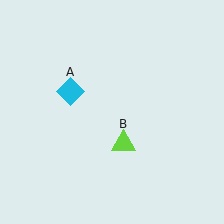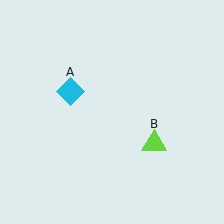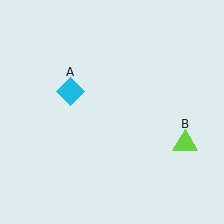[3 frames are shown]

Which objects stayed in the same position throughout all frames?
Cyan diamond (object A) remained stationary.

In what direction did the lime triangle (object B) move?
The lime triangle (object B) moved right.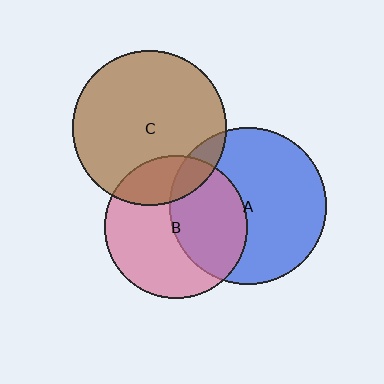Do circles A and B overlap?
Yes.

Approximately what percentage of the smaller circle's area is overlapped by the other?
Approximately 40%.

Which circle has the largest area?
Circle A (blue).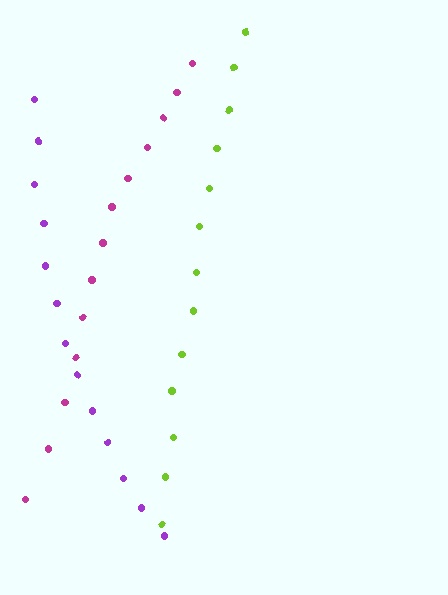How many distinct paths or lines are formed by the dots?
There are 3 distinct paths.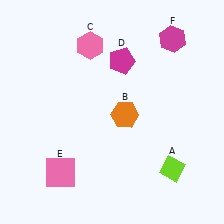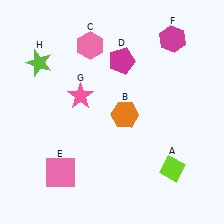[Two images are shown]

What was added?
A pink star (G), a lime star (H) were added in Image 2.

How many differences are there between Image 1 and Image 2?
There are 2 differences between the two images.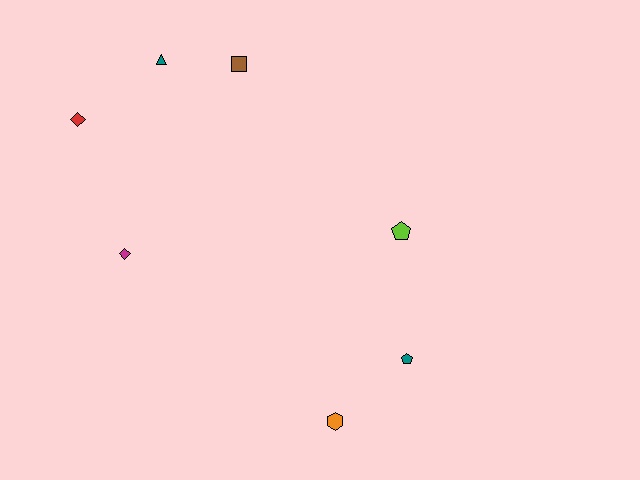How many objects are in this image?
There are 7 objects.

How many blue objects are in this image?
There are no blue objects.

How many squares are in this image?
There is 1 square.